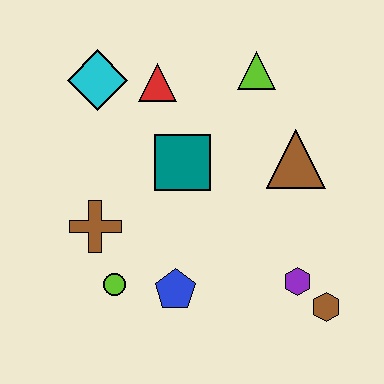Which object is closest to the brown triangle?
The lime triangle is closest to the brown triangle.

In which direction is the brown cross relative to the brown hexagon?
The brown cross is to the left of the brown hexagon.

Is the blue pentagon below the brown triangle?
Yes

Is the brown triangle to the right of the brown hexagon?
No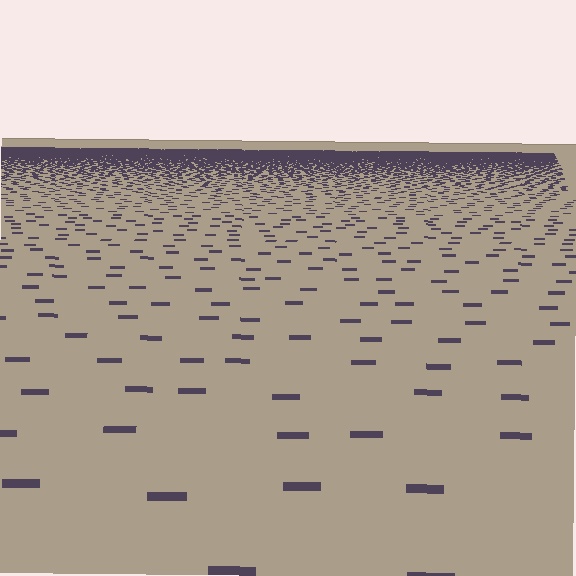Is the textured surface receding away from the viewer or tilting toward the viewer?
The surface is receding away from the viewer. Texture elements get smaller and denser toward the top.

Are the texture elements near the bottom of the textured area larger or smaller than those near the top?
Larger. Near the bottom, elements are closer to the viewer and appear at a bigger on-screen size.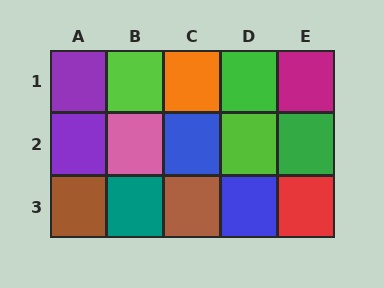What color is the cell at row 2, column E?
Green.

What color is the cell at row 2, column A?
Purple.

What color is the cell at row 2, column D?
Lime.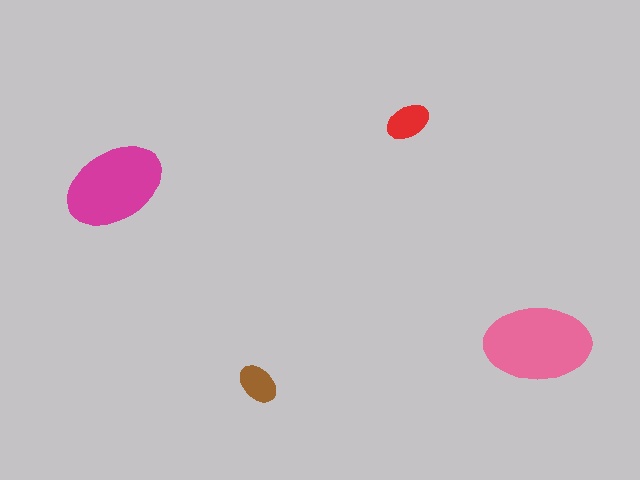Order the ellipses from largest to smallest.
the pink one, the magenta one, the red one, the brown one.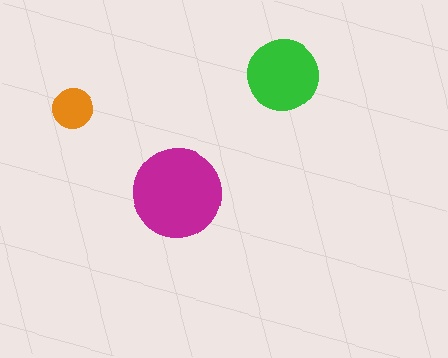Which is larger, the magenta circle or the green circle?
The magenta one.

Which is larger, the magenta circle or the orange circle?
The magenta one.